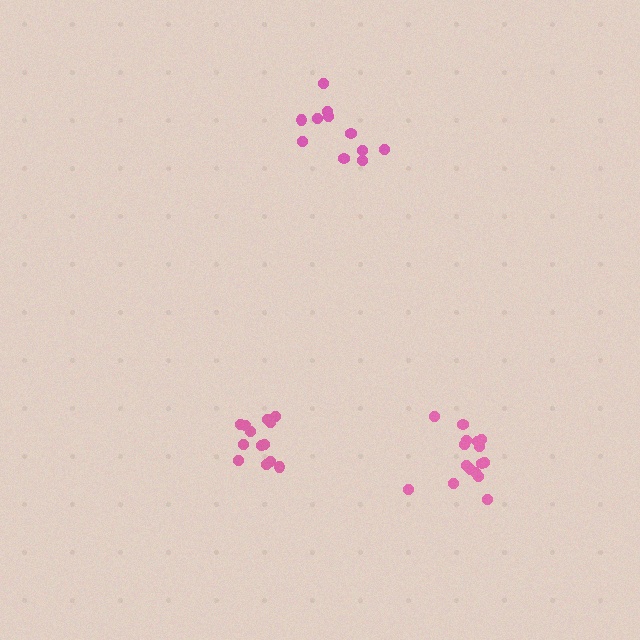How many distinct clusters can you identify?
There are 3 distinct clusters.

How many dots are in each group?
Group 1: 16 dots, Group 2: 11 dots, Group 3: 13 dots (40 total).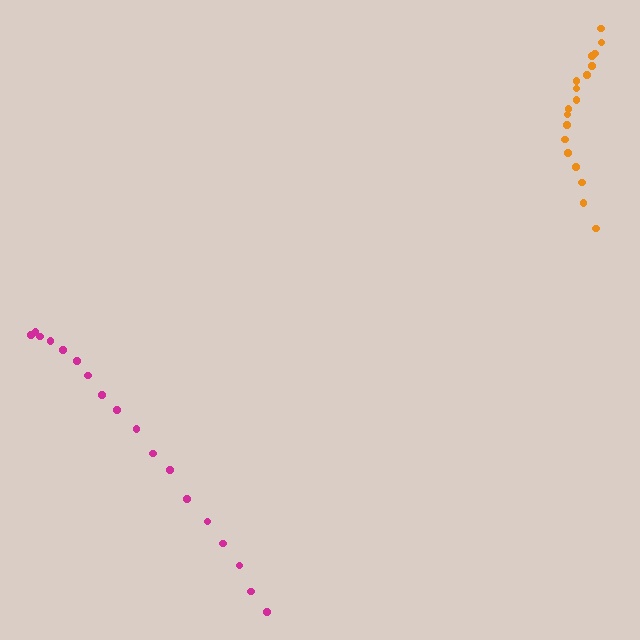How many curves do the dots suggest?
There are 2 distinct paths.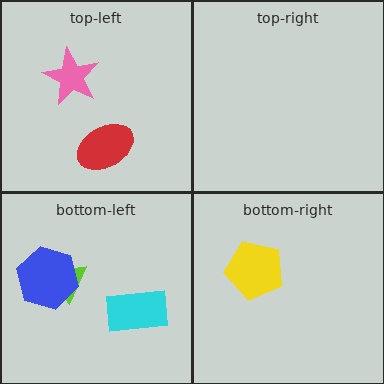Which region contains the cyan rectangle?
The bottom-left region.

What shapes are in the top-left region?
The red ellipse, the pink star.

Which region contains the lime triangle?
The bottom-left region.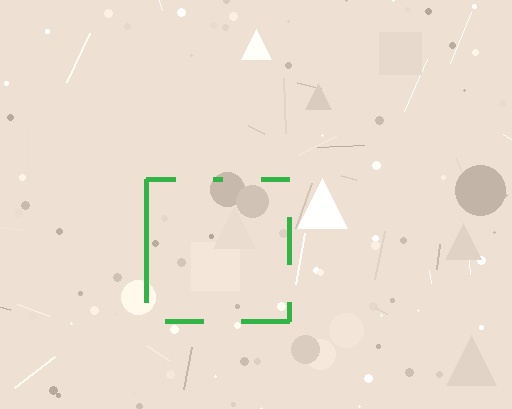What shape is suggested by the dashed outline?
The dashed outline suggests a square.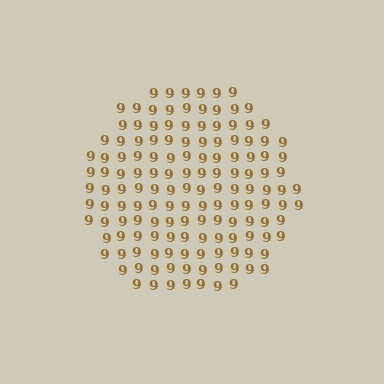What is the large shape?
The large shape is a circle.